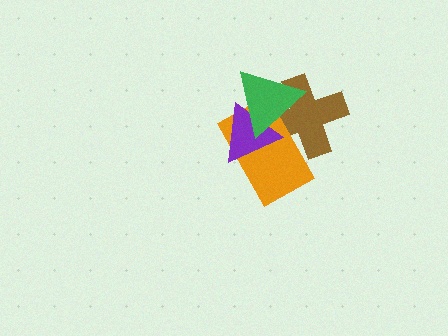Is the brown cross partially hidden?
Yes, it is partially covered by another shape.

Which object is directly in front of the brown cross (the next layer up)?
The orange rectangle is directly in front of the brown cross.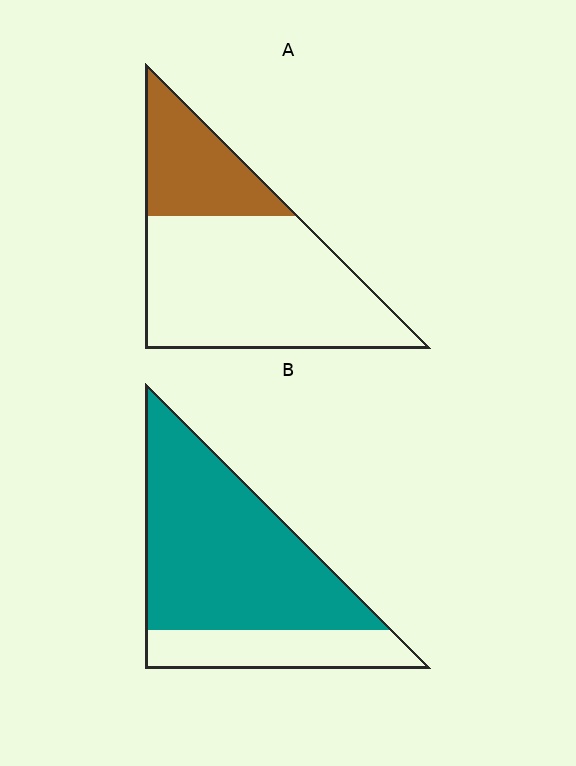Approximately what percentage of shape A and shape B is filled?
A is approximately 30% and B is approximately 75%.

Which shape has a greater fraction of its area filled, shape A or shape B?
Shape B.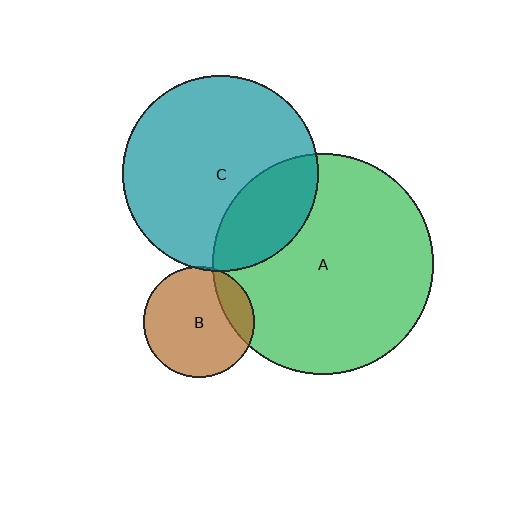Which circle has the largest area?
Circle A (green).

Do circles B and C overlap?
Yes.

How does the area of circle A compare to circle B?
Approximately 4.0 times.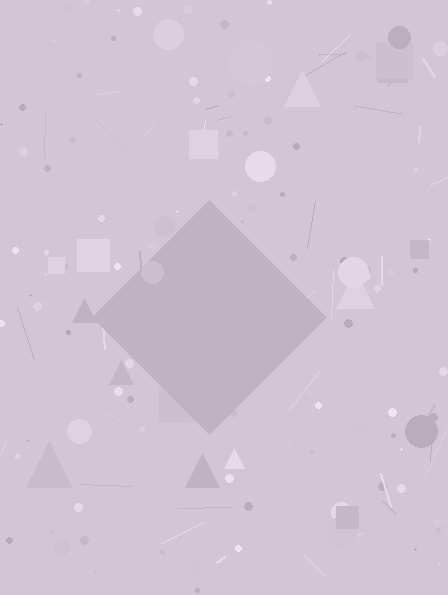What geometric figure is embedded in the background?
A diamond is embedded in the background.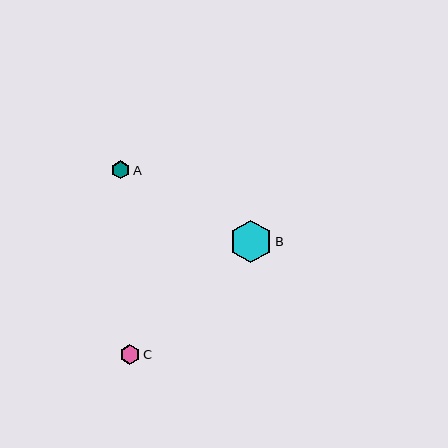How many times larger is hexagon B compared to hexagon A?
Hexagon B is approximately 2.3 times the size of hexagon A.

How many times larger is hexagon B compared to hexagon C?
Hexagon B is approximately 2.1 times the size of hexagon C.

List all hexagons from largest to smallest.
From largest to smallest: B, C, A.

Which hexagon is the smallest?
Hexagon A is the smallest with a size of approximately 18 pixels.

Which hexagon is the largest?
Hexagon B is the largest with a size of approximately 43 pixels.